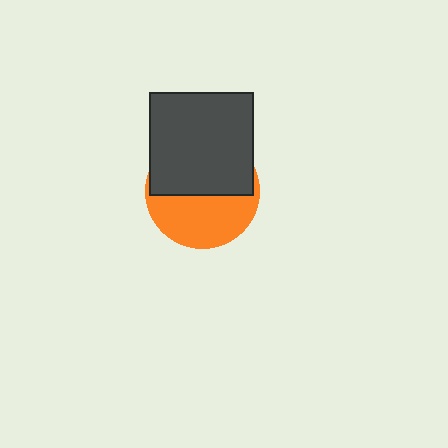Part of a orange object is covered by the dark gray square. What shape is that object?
It is a circle.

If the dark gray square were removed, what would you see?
You would see the complete orange circle.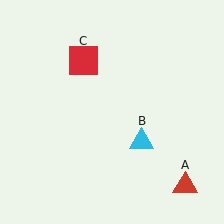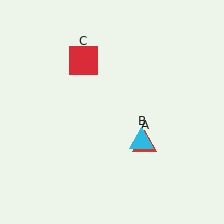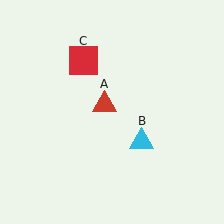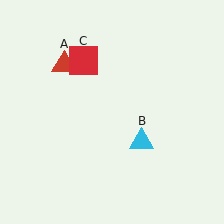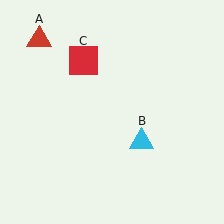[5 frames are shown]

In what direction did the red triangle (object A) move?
The red triangle (object A) moved up and to the left.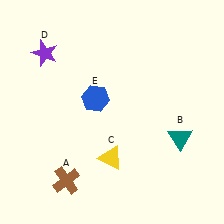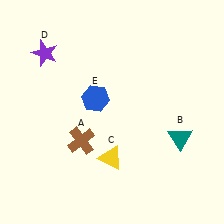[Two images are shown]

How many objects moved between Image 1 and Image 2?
1 object moved between the two images.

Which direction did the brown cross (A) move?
The brown cross (A) moved up.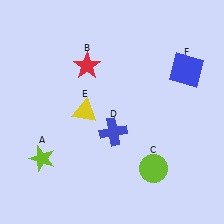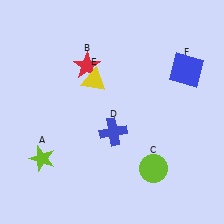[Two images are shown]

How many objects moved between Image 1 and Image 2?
1 object moved between the two images.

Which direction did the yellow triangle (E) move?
The yellow triangle (E) moved up.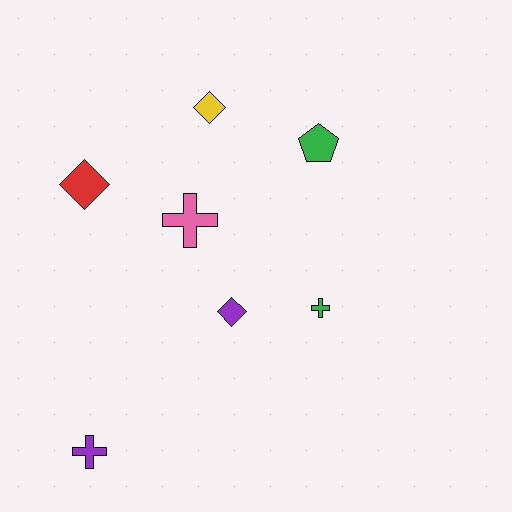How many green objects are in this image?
There are 2 green objects.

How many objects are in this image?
There are 7 objects.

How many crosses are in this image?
There are 3 crosses.